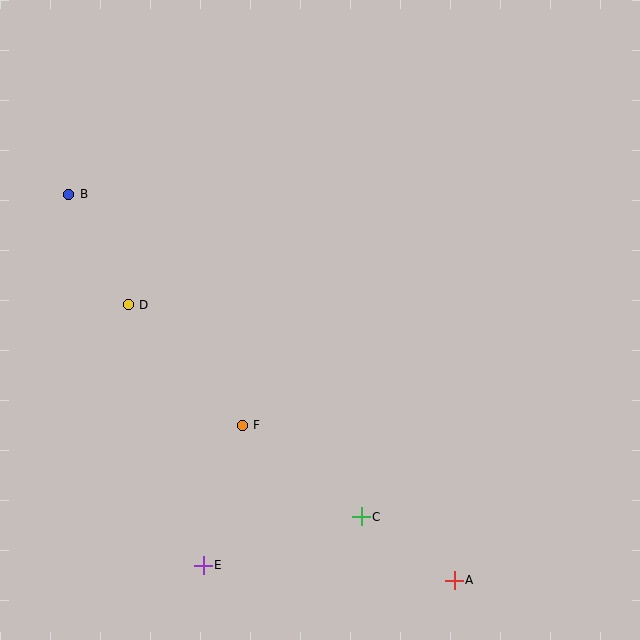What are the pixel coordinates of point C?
Point C is at (361, 517).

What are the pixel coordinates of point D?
Point D is at (128, 305).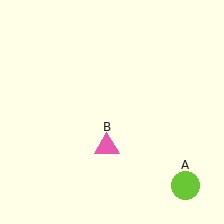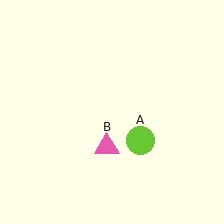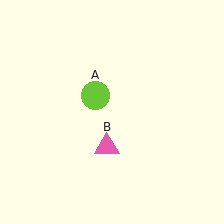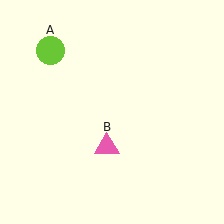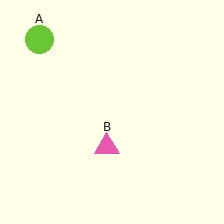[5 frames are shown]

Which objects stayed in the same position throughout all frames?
Pink triangle (object B) remained stationary.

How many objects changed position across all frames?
1 object changed position: lime circle (object A).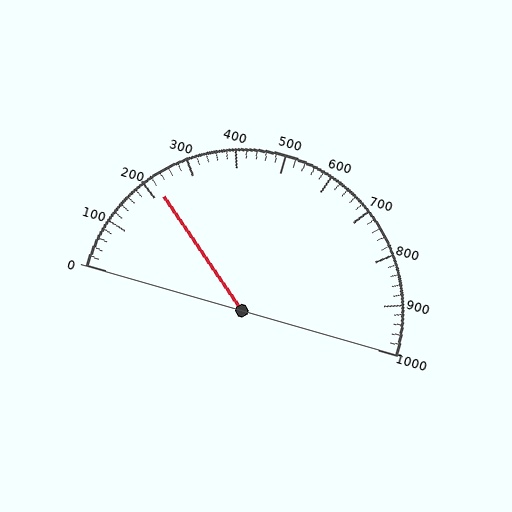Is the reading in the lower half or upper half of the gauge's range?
The reading is in the lower half of the range (0 to 1000).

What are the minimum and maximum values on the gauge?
The gauge ranges from 0 to 1000.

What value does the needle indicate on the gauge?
The needle indicates approximately 220.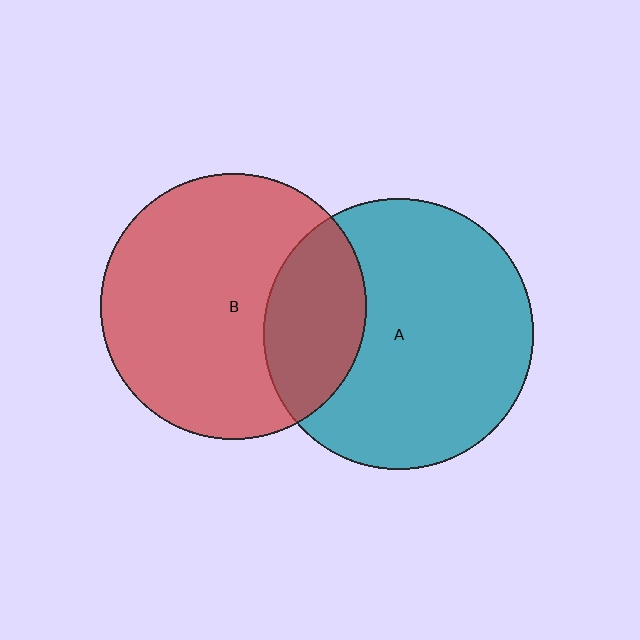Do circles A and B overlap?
Yes.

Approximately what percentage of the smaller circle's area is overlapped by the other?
Approximately 25%.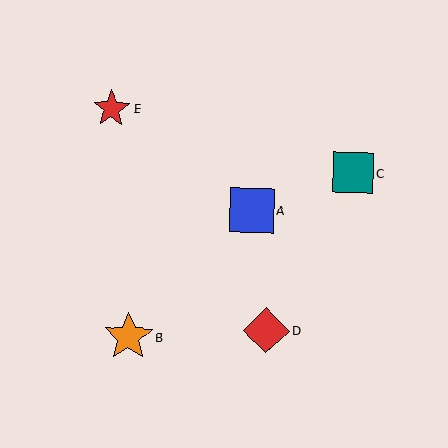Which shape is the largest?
The orange star (labeled B) is the largest.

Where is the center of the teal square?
The center of the teal square is at (353, 173).